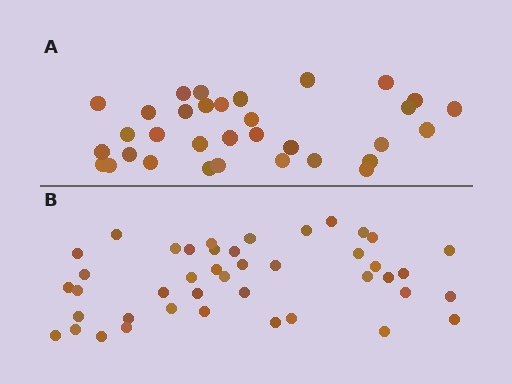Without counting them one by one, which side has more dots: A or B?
Region B (the bottom region) has more dots.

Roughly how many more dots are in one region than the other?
Region B has roughly 10 or so more dots than region A.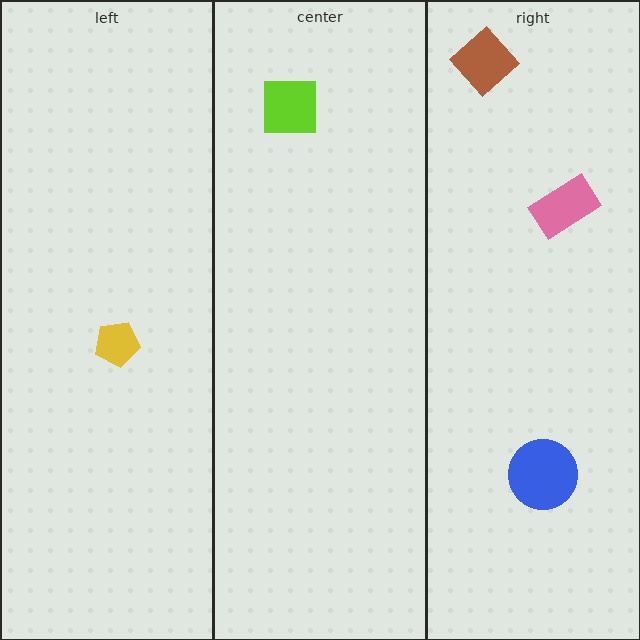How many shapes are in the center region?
1.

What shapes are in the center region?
The lime square.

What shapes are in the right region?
The blue circle, the pink rectangle, the brown diamond.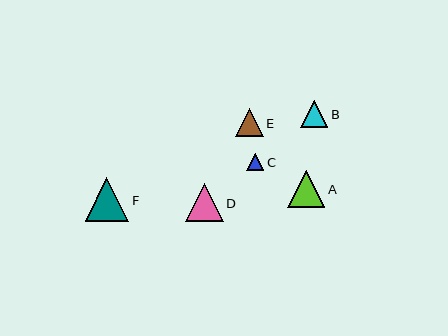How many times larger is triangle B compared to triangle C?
Triangle B is approximately 1.5 times the size of triangle C.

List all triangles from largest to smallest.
From largest to smallest: F, D, A, E, B, C.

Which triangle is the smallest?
Triangle C is the smallest with a size of approximately 17 pixels.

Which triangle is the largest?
Triangle F is the largest with a size of approximately 43 pixels.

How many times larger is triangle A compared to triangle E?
Triangle A is approximately 1.3 times the size of triangle E.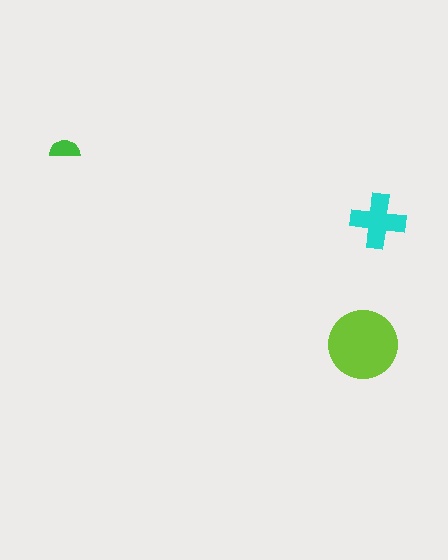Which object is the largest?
The lime circle.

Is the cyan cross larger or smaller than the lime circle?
Smaller.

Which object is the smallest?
The green semicircle.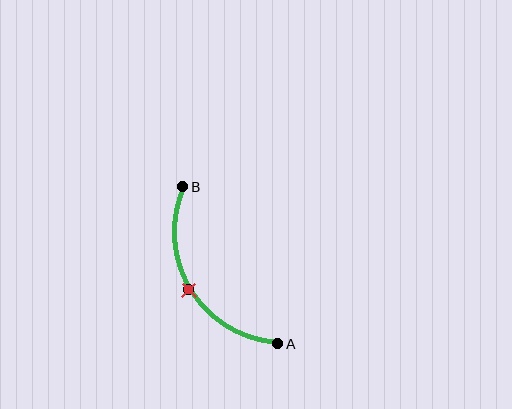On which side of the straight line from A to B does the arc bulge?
The arc bulges to the left of the straight line connecting A and B.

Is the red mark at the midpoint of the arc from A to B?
Yes. The red mark lies on the arc at equal arc-length from both A and B — it is the arc midpoint.